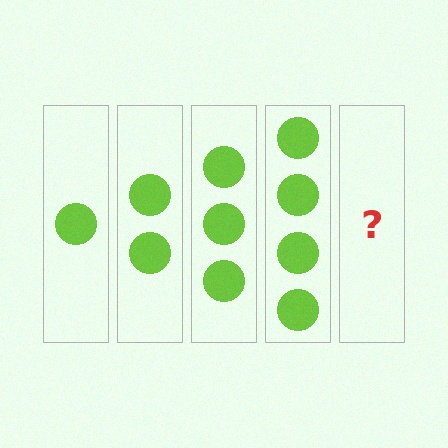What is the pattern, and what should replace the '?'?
The pattern is that each step adds one more circle. The '?' should be 5 circles.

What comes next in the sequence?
The next element should be 5 circles.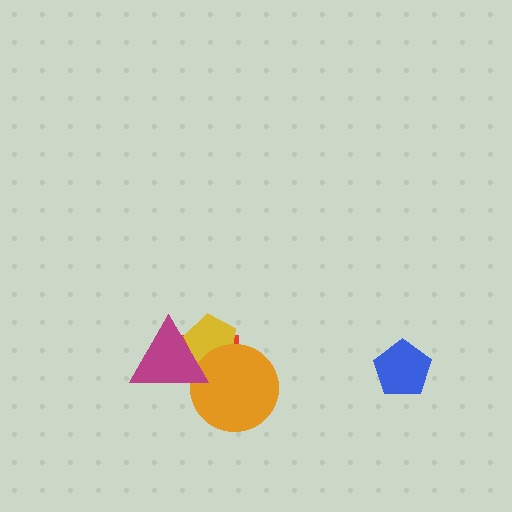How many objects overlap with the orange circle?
3 objects overlap with the orange circle.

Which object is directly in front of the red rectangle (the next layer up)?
The yellow pentagon is directly in front of the red rectangle.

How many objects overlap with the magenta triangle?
3 objects overlap with the magenta triangle.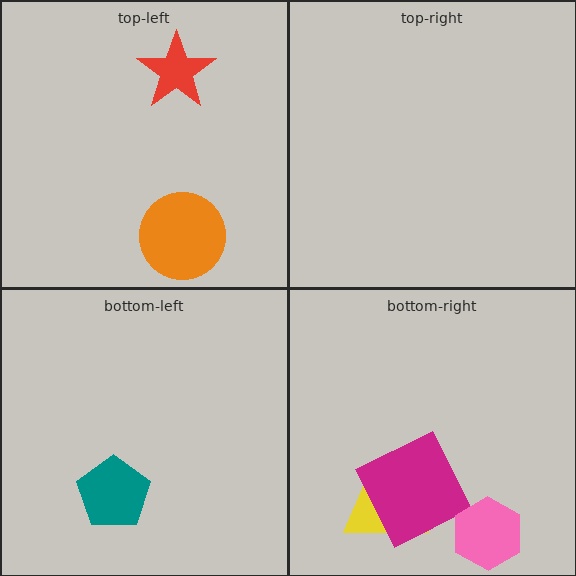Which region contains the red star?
The top-left region.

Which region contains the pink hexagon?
The bottom-right region.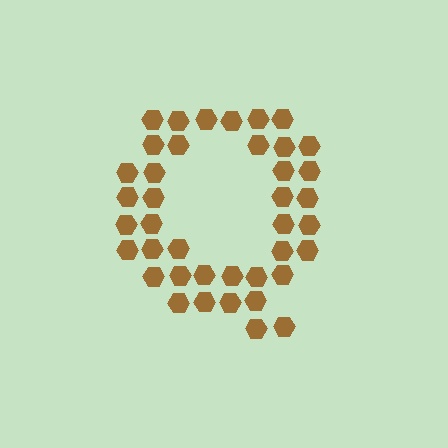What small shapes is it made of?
It is made of small hexagons.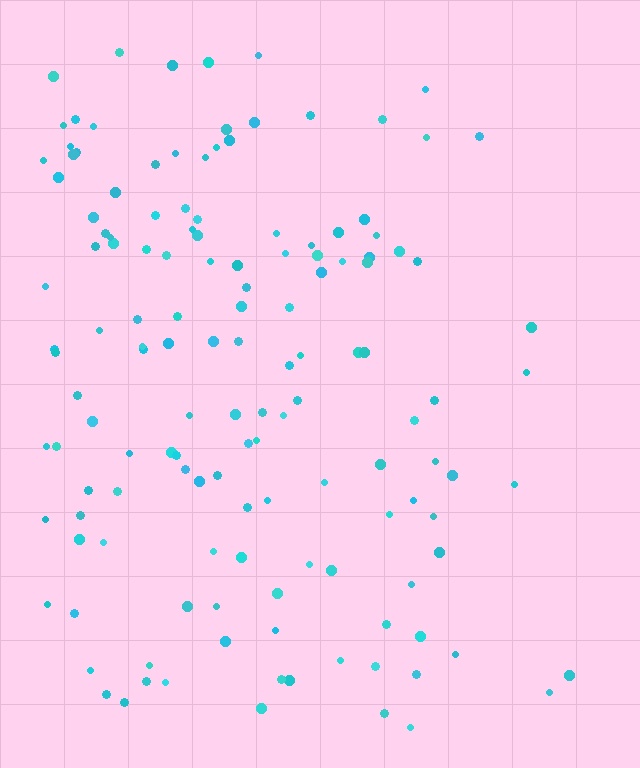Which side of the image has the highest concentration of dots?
The left.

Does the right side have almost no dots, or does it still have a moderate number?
Still a moderate number, just noticeably fewer than the left.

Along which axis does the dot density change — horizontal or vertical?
Horizontal.